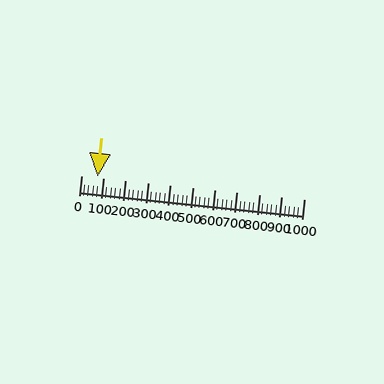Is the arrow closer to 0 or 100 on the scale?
The arrow is closer to 100.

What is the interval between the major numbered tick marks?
The major tick marks are spaced 100 units apart.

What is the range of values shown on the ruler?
The ruler shows values from 0 to 1000.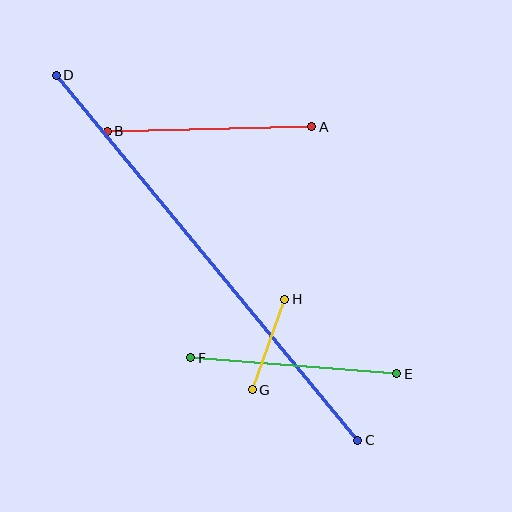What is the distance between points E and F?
The distance is approximately 207 pixels.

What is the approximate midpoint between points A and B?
The midpoint is at approximately (209, 129) pixels.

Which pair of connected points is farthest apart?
Points C and D are farthest apart.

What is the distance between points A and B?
The distance is approximately 205 pixels.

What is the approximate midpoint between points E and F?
The midpoint is at approximately (294, 366) pixels.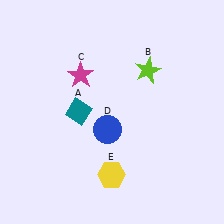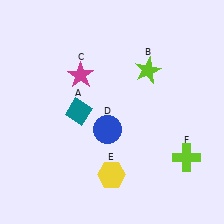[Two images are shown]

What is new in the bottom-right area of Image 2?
A lime cross (F) was added in the bottom-right area of Image 2.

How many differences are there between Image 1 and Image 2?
There is 1 difference between the two images.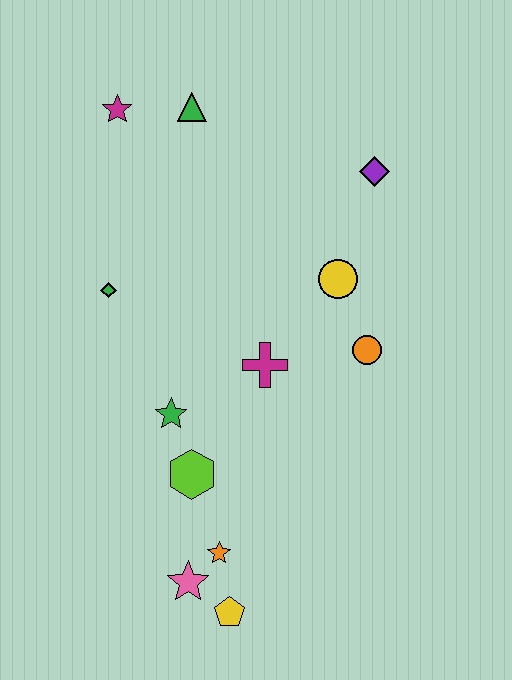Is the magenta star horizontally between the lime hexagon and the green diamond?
Yes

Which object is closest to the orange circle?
The yellow circle is closest to the orange circle.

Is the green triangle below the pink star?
No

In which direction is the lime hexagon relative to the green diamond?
The lime hexagon is below the green diamond.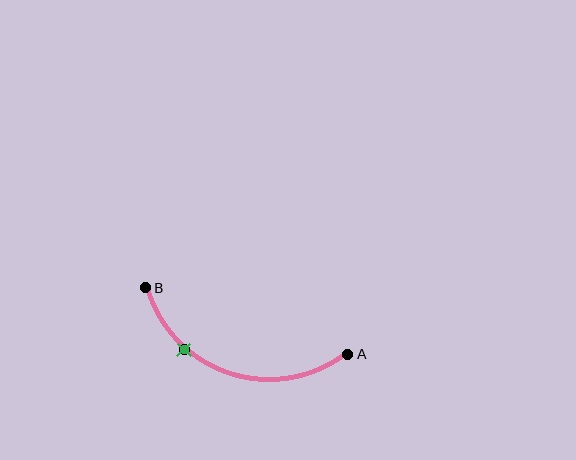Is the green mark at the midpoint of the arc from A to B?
No. The green mark lies on the arc but is closer to endpoint B. The arc midpoint would be at the point on the curve equidistant along the arc from both A and B.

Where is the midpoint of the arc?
The arc midpoint is the point on the curve farthest from the straight line joining A and B. It sits below that line.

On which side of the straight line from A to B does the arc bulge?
The arc bulges below the straight line connecting A and B.